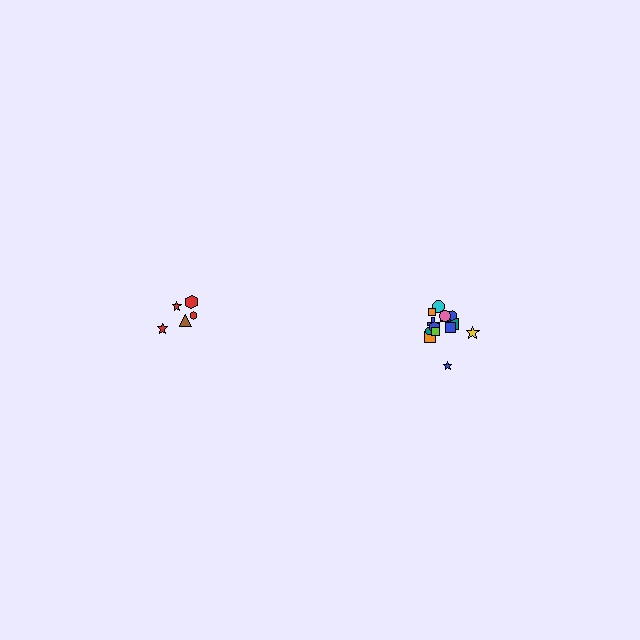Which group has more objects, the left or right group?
The right group.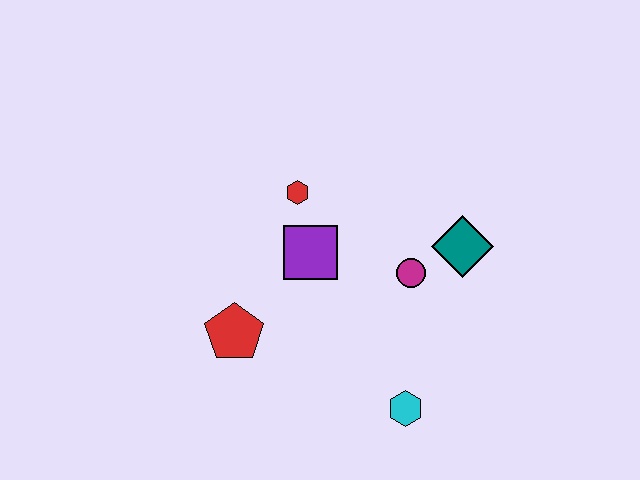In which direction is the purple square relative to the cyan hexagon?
The purple square is above the cyan hexagon.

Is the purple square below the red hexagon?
Yes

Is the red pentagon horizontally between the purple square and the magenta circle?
No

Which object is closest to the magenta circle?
The teal diamond is closest to the magenta circle.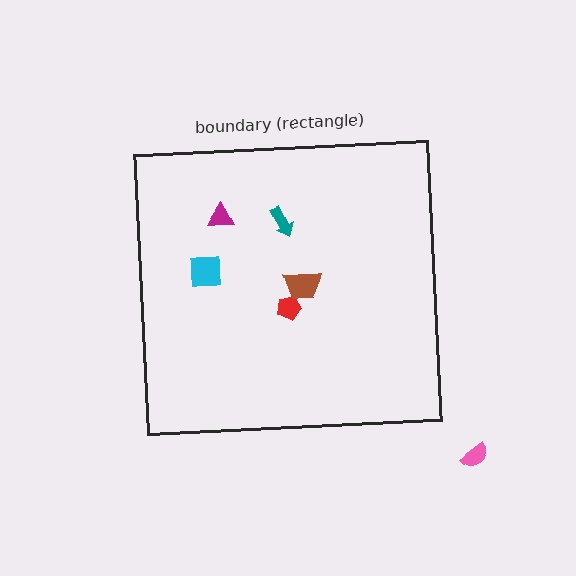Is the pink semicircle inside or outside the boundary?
Outside.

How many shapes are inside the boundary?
5 inside, 1 outside.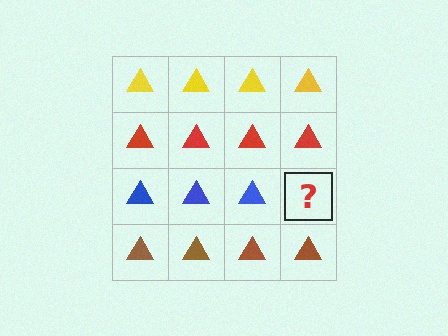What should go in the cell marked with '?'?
The missing cell should contain a blue triangle.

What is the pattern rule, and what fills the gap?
The rule is that each row has a consistent color. The gap should be filled with a blue triangle.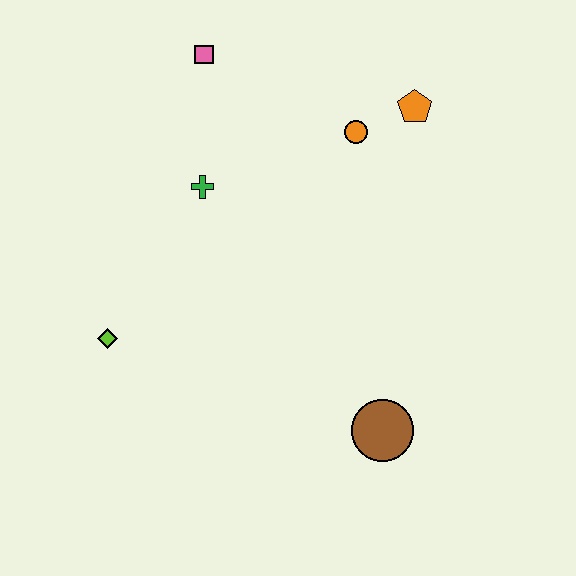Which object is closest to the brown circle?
The lime diamond is closest to the brown circle.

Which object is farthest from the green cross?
The brown circle is farthest from the green cross.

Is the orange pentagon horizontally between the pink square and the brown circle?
No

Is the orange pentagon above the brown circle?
Yes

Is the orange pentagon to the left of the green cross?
No